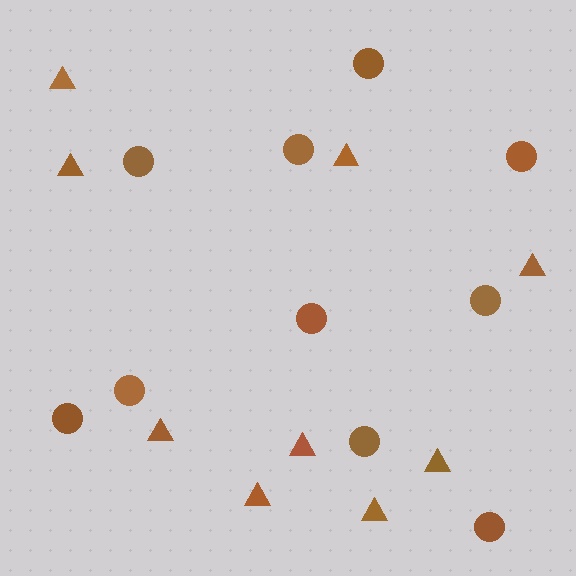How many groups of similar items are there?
There are 2 groups: one group of circles (10) and one group of triangles (9).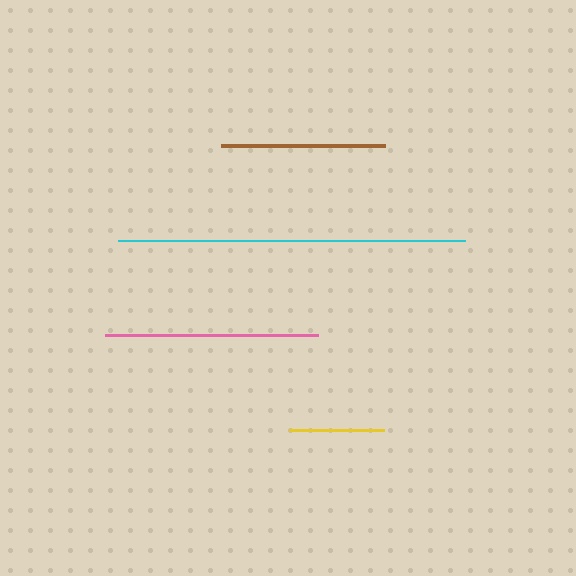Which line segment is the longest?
The cyan line is the longest at approximately 346 pixels.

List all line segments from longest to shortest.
From longest to shortest: cyan, pink, brown, yellow.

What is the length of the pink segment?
The pink segment is approximately 213 pixels long.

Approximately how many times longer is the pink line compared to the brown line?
The pink line is approximately 1.3 times the length of the brown line.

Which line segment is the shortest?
The yellow line is the shortest at approximately 94 pixels.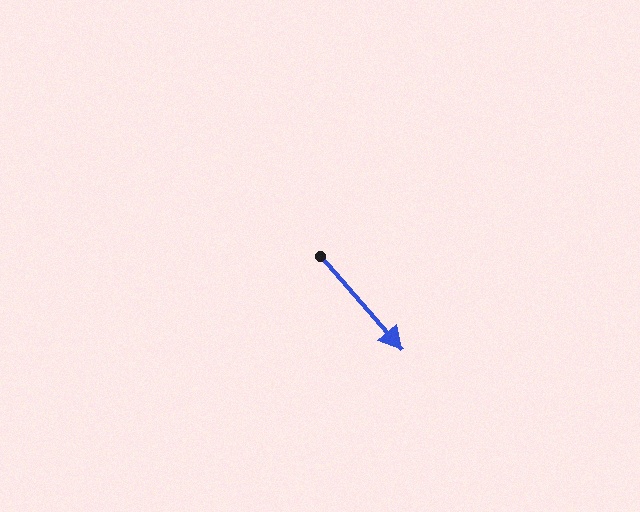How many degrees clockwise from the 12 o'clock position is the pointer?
Approximately 139 degrees.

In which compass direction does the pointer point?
Southeast.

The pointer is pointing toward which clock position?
Roughly 5 o'clock.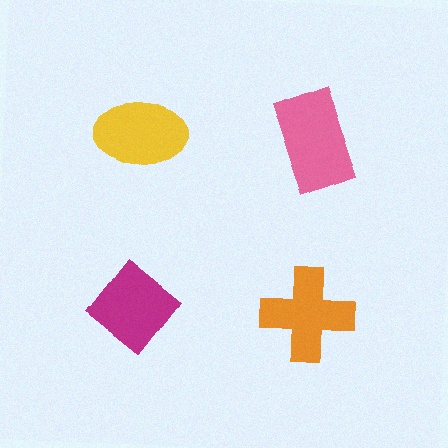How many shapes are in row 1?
2 shapes.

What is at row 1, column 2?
A pink rectangle.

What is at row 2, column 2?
An orange cross.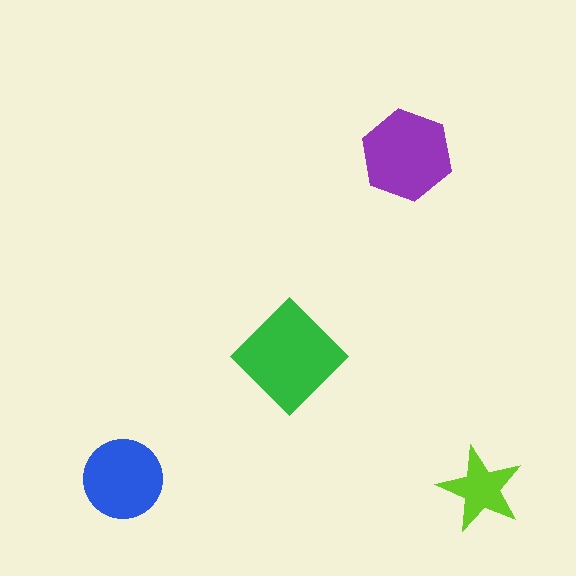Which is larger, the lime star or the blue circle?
The blue circle.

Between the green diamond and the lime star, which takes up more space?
The green diamond.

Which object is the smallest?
The lime star.